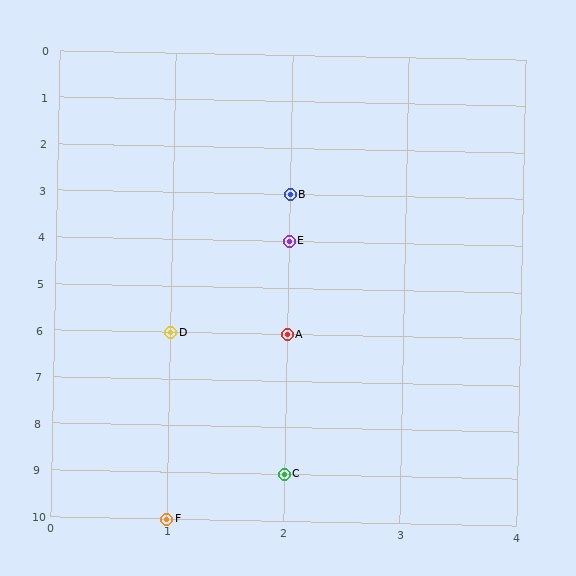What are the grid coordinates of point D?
Point D is at grid coordinates (1, 6).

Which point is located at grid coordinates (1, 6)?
Point D is at (1, 6).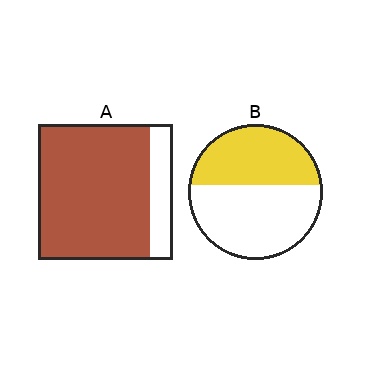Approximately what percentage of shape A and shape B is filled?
A is approximately 85% and B is approximately 45%.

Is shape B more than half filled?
No.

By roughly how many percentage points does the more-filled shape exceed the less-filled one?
By roughly 40 percentage points (A over B).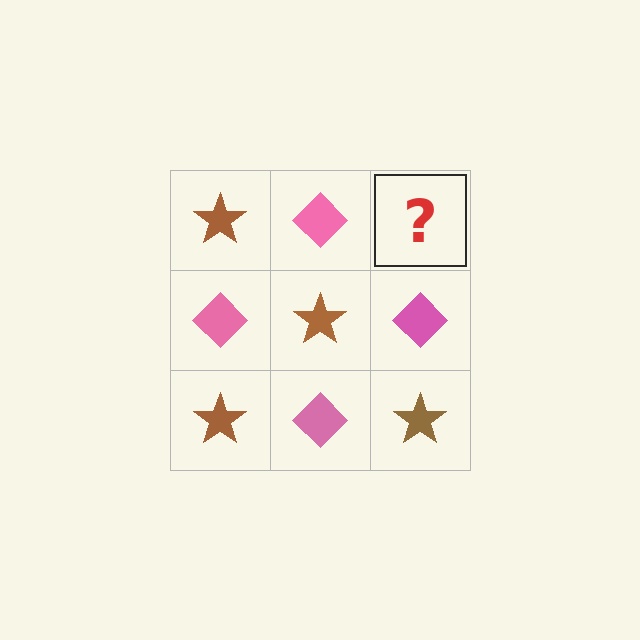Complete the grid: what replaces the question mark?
The question mark should be replaced with a brown star.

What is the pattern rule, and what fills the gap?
The rule is that it alternates brown star and pink diamond in a checkerboard pattern. The gap should be filled with a brown star.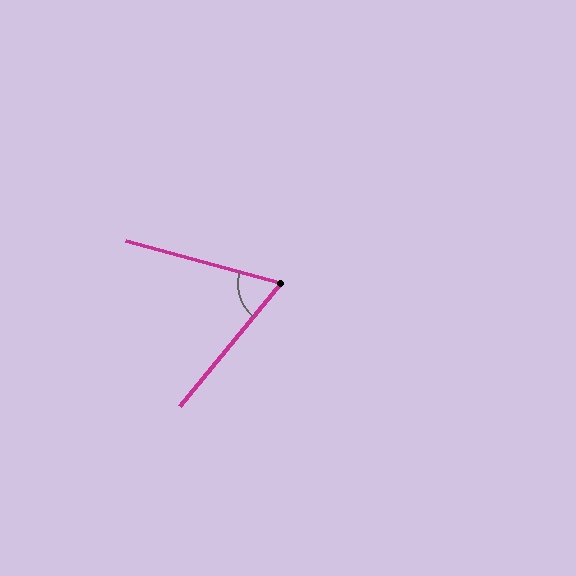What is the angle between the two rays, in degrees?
Approximately 66 degrees.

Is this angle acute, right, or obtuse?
It is acute.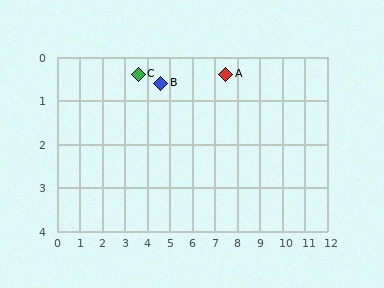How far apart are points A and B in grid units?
Points A and B are about 2.9 grid units apart.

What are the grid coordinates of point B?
Point B is at approximately (4.6, 0.6).